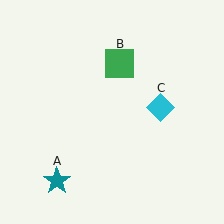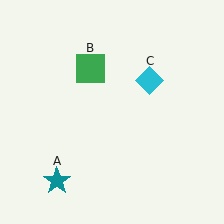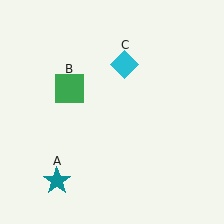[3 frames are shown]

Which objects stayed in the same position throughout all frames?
Teal star (object A) remained stationary.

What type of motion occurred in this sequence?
The green square (object B), cyan diamond (object C) rotated counterclockwise around the center of the scene.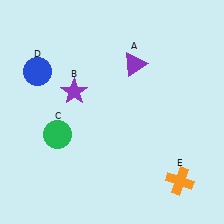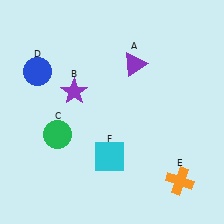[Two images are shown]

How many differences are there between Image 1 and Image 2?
There is 1 difference between the two images.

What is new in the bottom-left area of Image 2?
A cyan square (F) was added in the bottom-left area of Image 2.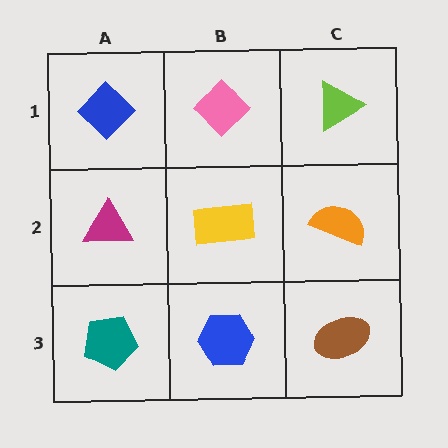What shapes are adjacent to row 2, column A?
A blue diamond (row 1, column A), a teal pentagon (row 3, column A), a yellow rectangle (row 2, column B).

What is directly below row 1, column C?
An orange semicircle.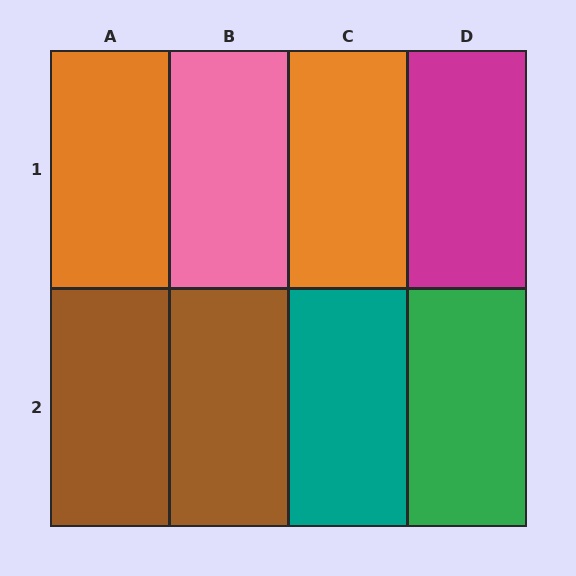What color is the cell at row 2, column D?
Green.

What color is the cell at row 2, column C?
Teal.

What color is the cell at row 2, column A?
Brown.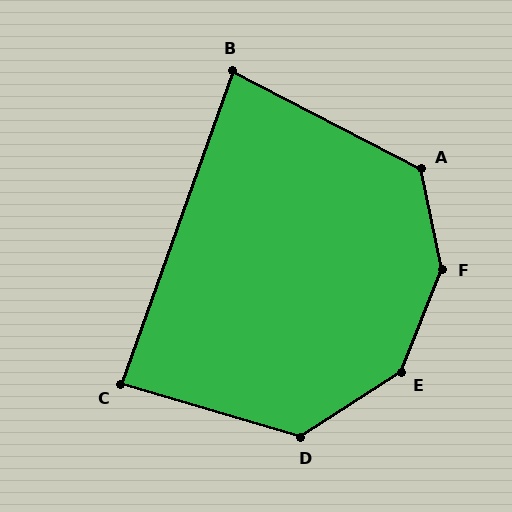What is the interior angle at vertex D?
Approximately 131 degrees (obtuse).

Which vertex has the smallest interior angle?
B, at approximately 82 degrees.